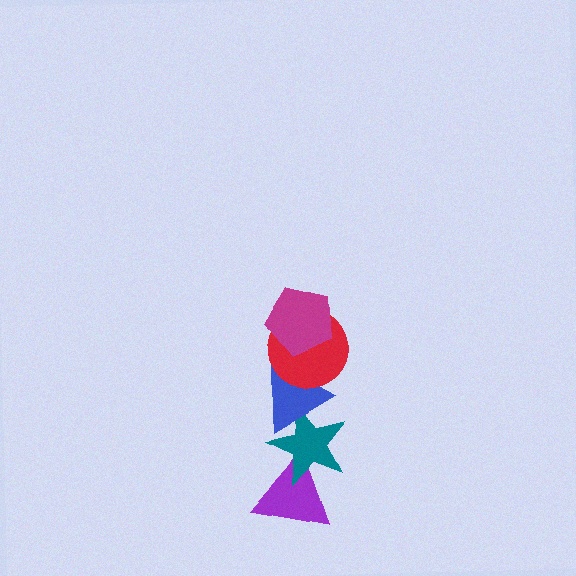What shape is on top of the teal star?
The blue triangle is on top of the teal star.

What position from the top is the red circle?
The red circle is 2nd from the top.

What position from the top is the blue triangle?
The blue triangle is 3rd from the top.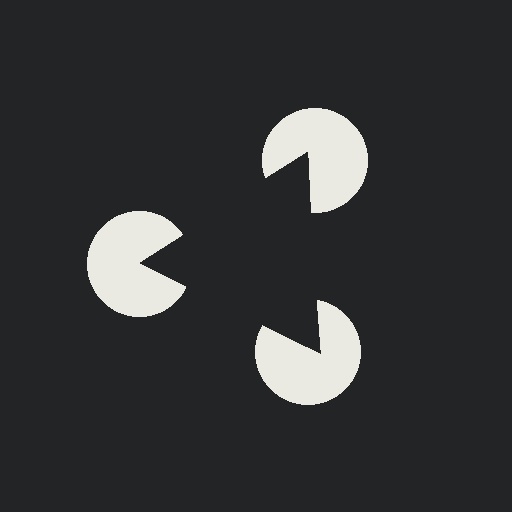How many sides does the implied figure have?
3 sides.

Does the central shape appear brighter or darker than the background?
It typically appears slightly darker than the background, even though no actual brightness change is drawn.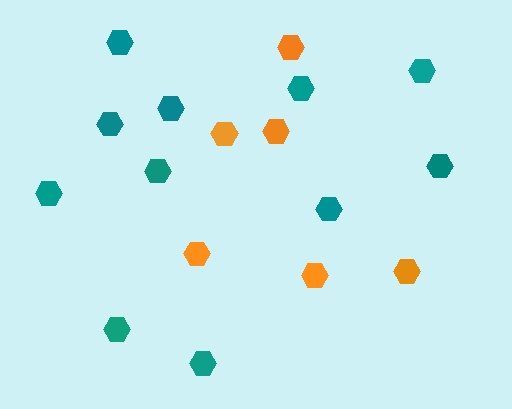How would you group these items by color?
There are 2 groups: one group of orange hexagons (6) and one group of teal hexagons (11).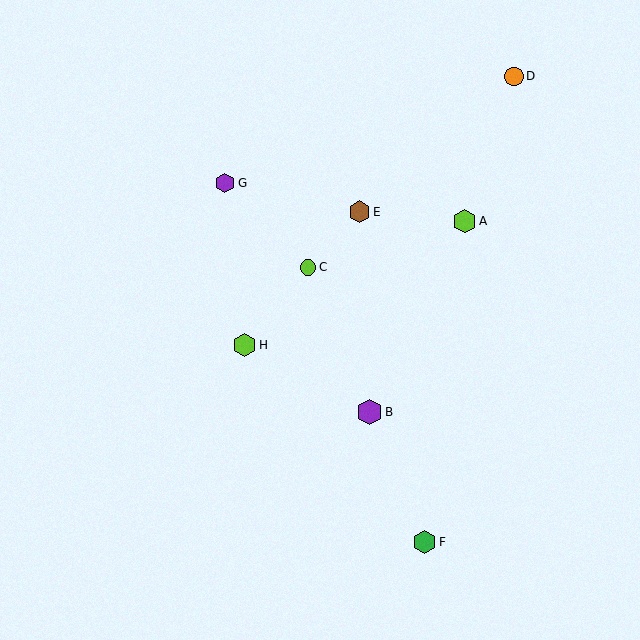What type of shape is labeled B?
Shape B is a purple hexagon.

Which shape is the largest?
The purple hexagon (labeled B) is the largest.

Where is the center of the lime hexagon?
The center of the lime hexagon is at (245, 345).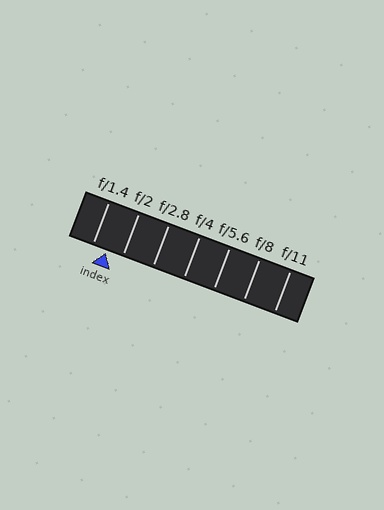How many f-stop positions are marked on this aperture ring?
There are 7 f-stop positions marked.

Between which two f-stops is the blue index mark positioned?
The index mark is between f/1.4 and f/2.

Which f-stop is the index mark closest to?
The index mark is closest to f/1.4.